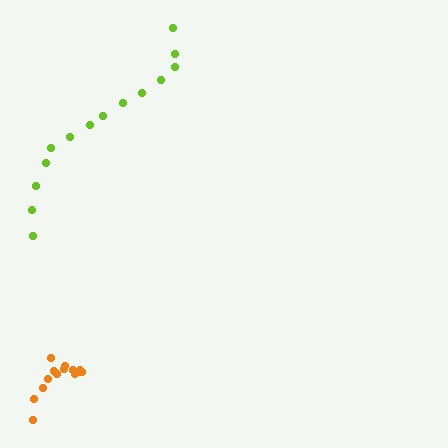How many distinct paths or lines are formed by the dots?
There are 2 distinct paths.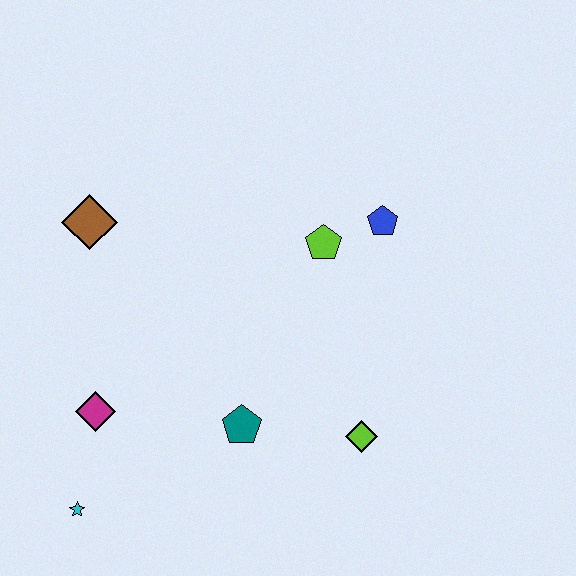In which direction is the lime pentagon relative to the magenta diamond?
The lime pentagon is to the right of the magenta diamond.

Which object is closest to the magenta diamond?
The cyan star is closest to the magenta diamond.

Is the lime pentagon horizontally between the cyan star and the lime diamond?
Yes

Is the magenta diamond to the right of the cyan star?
Yes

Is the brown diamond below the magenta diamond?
No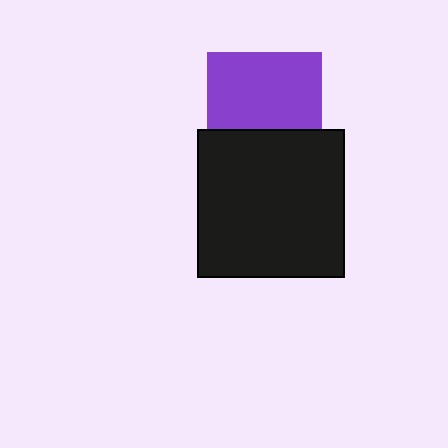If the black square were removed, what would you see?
You would see the complete purple square.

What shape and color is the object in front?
The object in front is a black square.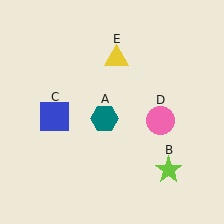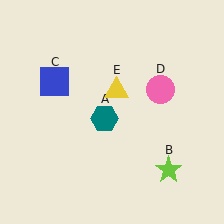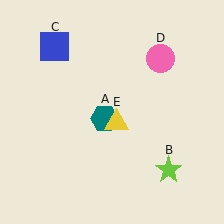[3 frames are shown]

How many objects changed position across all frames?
3 objects changed position: blue square (object C), pink circle (object D), yellow triangle (object E).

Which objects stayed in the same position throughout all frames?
Teal hexagon (object A) and lime star (object B) remained stationary.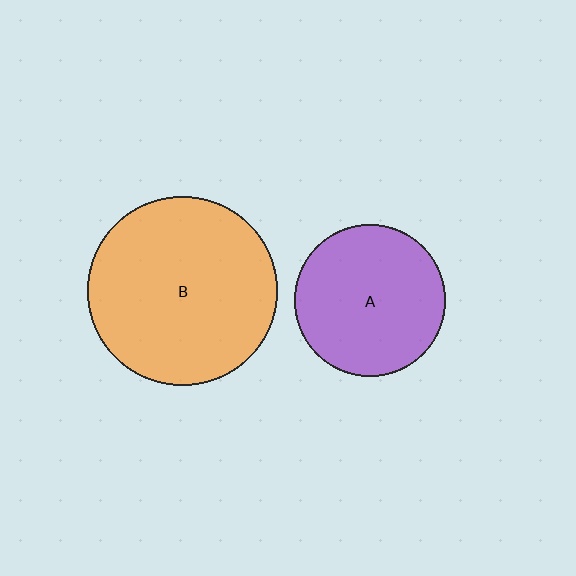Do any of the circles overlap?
No, none of the circles overlap.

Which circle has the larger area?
Circle B (orange).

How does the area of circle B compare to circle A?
Approximately 1.6 times.